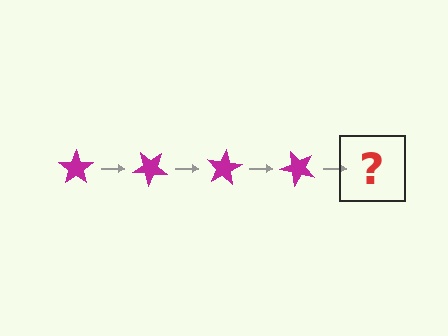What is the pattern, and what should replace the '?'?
The pattern is that the star rotates 40 degrees each step. The '?' should be a magenta star rotated 160 degrees.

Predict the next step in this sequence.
The next step is a magenta star rotated 160 degrees.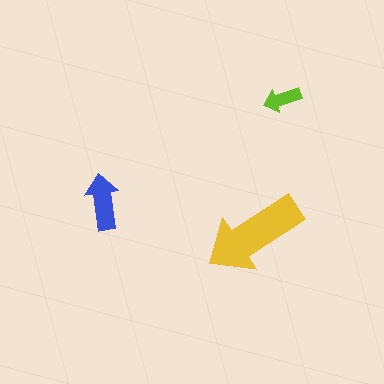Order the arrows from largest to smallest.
the yellow one, the blue one, the lime one.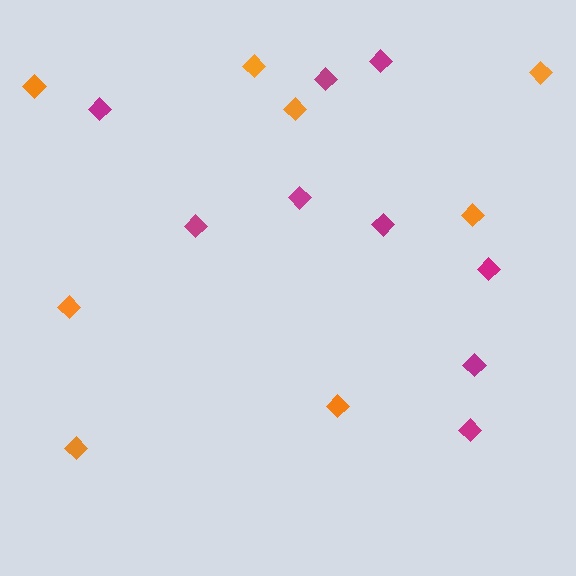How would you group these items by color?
There are 2 groups: one group of magenta diamonds (9) and one group of orange diamonds (8).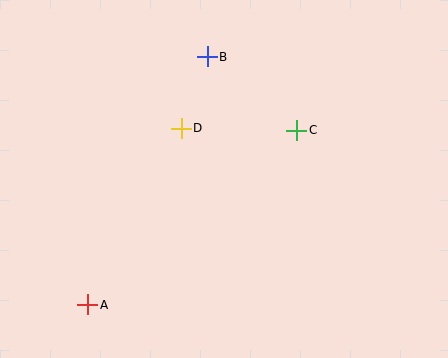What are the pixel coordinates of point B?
Point B is at (207, 57).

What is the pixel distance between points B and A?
The distance between B and A is 275 pixels.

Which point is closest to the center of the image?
Point D at (181, 128) is closest to the center.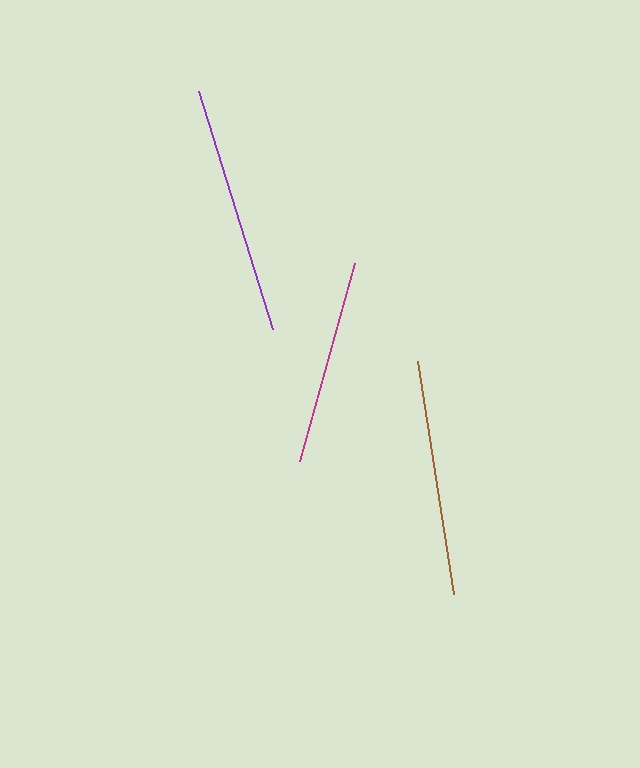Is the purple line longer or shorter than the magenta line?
The purple line is longer than the magenta line.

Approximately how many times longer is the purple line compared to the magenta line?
The purple line is approximately 1.2 times the length of the magenta line.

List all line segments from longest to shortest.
From longest to shortest: purple, brown, magenta.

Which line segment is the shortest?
The magenta line is the shortest at approximately 206 pixels.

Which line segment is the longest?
The purple line is the longest at approximately 249 pixels.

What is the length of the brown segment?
The brown segment is approximately 236 pixels long.